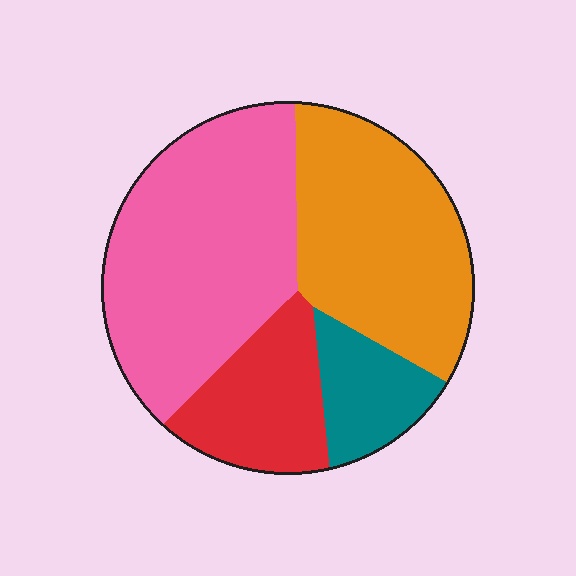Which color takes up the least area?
Teal, at roughly 10%.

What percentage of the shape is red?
Red takes up about one sixth (1/6) of the shape.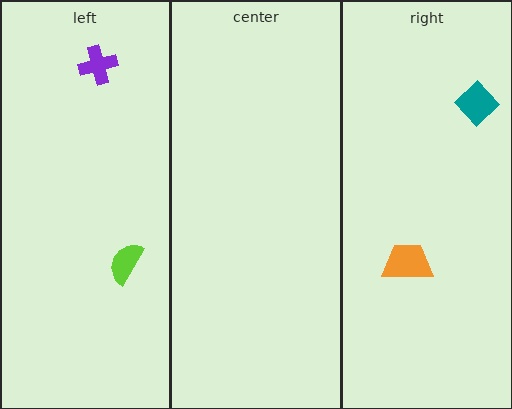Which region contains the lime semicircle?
The left region.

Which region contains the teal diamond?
The right region.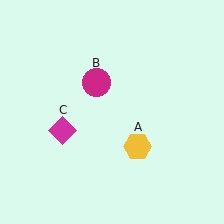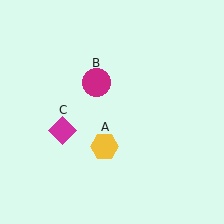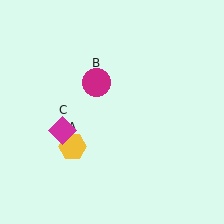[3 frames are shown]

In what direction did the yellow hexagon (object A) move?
The yellow hexagon (object A) moved left.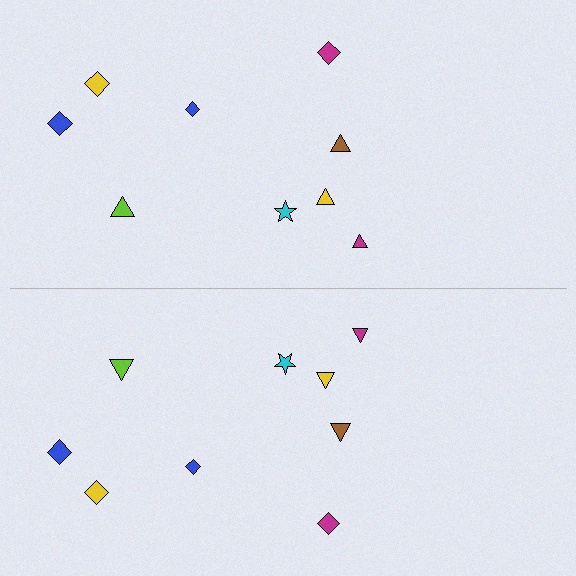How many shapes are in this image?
There are 18 shapes in this image.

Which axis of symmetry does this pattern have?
The pattern has a horizontal axis of symmetry running through the center of the image.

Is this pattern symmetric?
Yes, this pattern has bilateral (reflection) symmetry.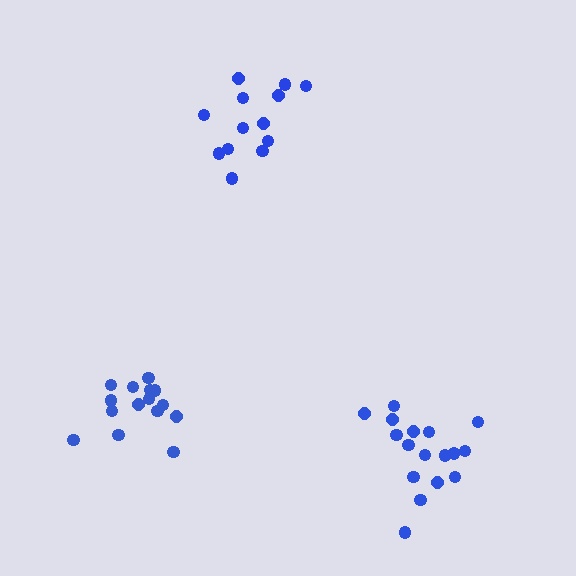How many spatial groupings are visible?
There are 3 spatial groupings.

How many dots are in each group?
Group 1: 16 dots, Group 2: 13 dots, Group 3: 17 dots (46 total).